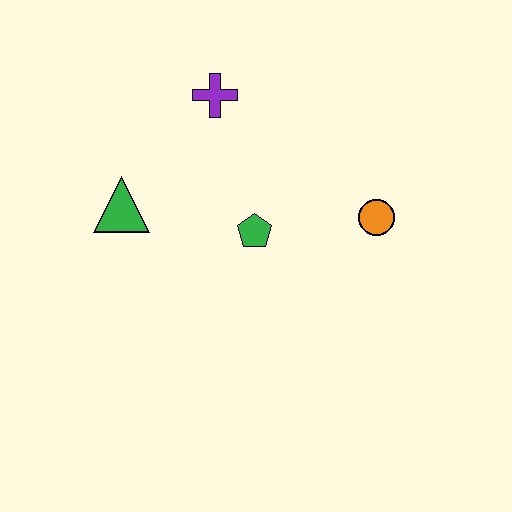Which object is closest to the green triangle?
The green pentagon is closest to the green triangle.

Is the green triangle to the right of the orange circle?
No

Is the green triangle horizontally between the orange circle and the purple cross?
No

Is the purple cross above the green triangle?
Yes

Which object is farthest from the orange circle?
The green triangle is farthest from the orange circle.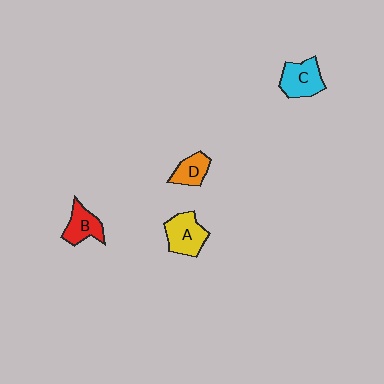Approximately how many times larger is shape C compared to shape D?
Approximately 1.5 times.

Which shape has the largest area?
Shape A (yellow).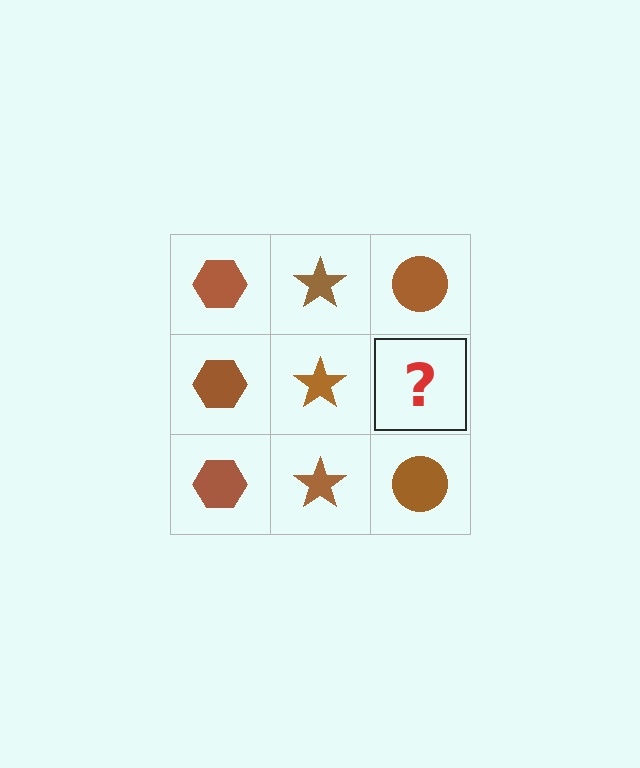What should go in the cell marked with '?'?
The missing cell should contain a brown circle.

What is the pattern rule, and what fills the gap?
The rule is that each column has a consistent shape. The gap should be filled with a brown circle.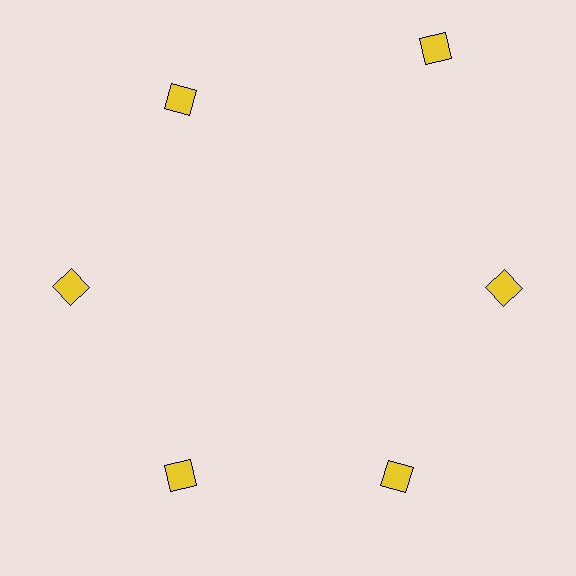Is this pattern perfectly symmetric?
No. The 6 yellow diamonds are arranged in a ring, but one element near the 1 o'clock position is pushed outward from the center, breaking the 6-fold rotational symmetry.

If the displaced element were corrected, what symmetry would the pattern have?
It would have 6-fold rotational symmetry — the pattern would map onto itself every 60 degrees.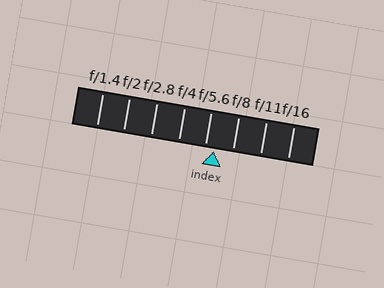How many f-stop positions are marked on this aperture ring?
There are 8 f-stop positions marked.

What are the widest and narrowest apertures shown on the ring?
The widest aperture shown is f/1.4 and the narrowest is f/16.